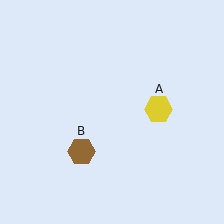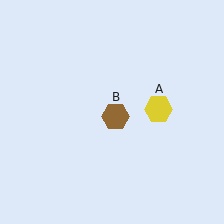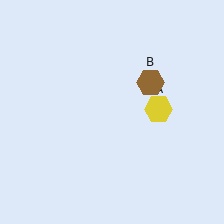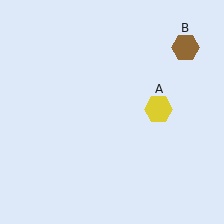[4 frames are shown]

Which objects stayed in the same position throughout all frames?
Yellow hexagon (object A) remained stationary.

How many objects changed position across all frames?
1 object changed position: brown hexagon (object B).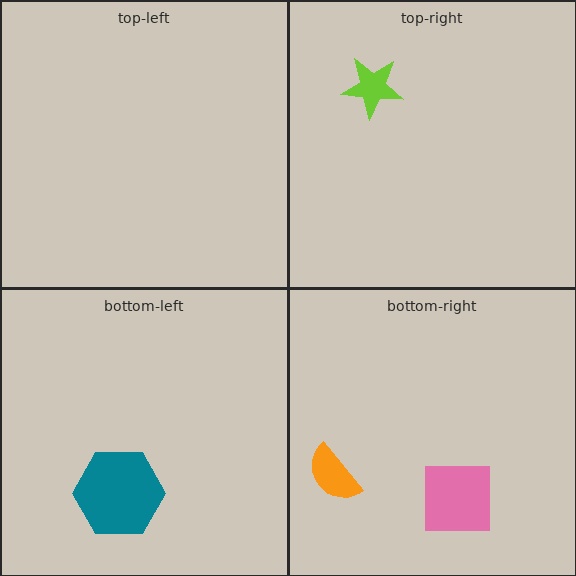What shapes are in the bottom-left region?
The teal hexagon.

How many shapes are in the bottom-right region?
2.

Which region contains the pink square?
The bottom-right region.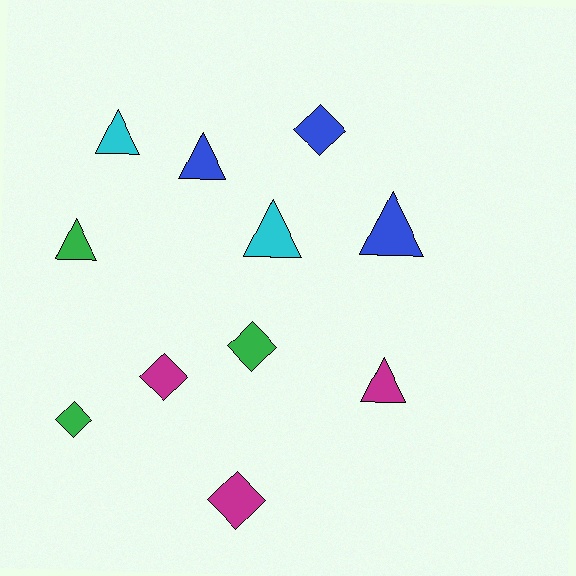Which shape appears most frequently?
Triangle, with 6 objects.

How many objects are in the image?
There are 11 objects.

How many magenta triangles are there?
There is 1 magenta triangle.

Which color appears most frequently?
Blue, with 3 objects.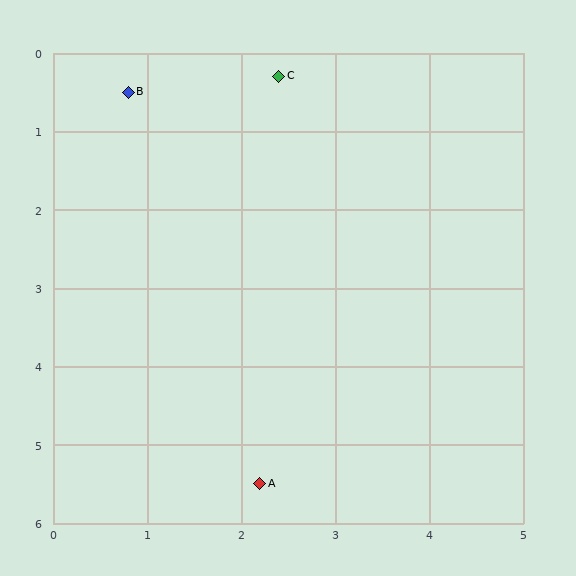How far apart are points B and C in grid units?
Points B and C are about 1.6 grid units apart.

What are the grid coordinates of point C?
Point C is at approximately (2.4, 0.3).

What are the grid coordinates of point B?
Point B is at approximately (0.8, 0.5).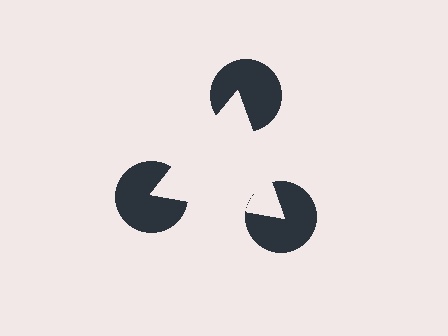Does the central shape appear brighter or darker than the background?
It typically appears slightly brighter than the background, even though no actual brightness change is drawn.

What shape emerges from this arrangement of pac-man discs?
An illusory triangle — its edges are inferred from the aligned wedge cuts in the pac-man discs, not physically drawn.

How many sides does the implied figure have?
3 sides.